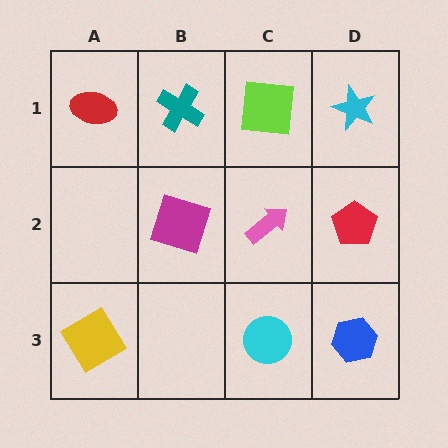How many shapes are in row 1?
4 shapes.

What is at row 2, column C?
A pink arrow.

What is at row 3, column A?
A yellow diamond.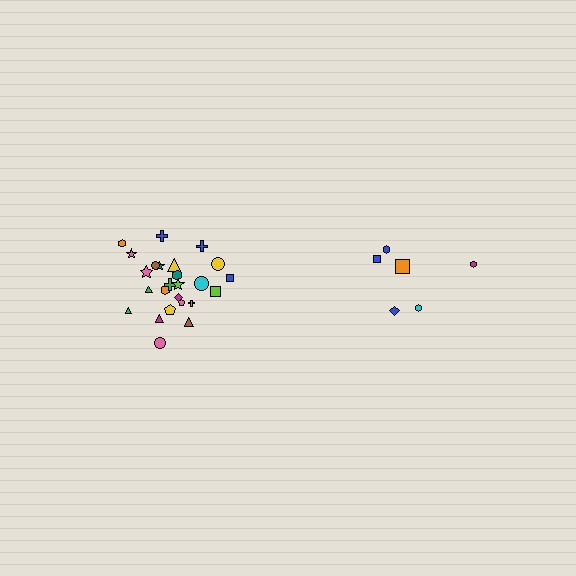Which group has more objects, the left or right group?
The left group.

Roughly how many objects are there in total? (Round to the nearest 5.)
Roughly 30 objects in total.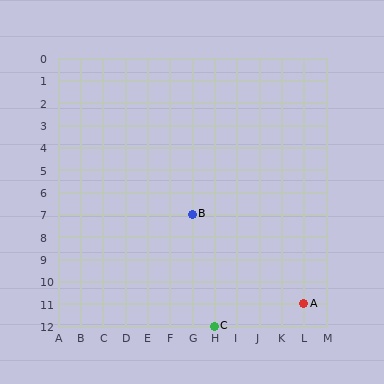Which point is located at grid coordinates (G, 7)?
Point B is at (G, 7).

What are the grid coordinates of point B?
Point B is at grid coordinates (G, 7).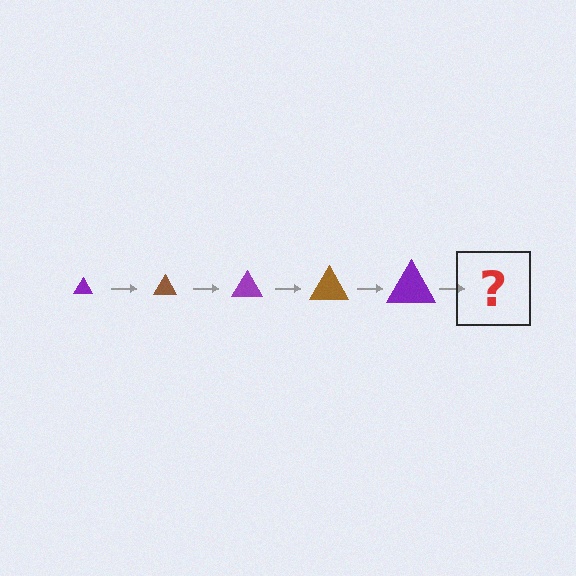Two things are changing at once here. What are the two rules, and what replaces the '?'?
The two rules are that the triangle grows larger each step and the color cycles through purple and brown. The '?' should be a brown triangle, larger than the previous one.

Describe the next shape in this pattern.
It should be a brown triangle, larger than the previous one.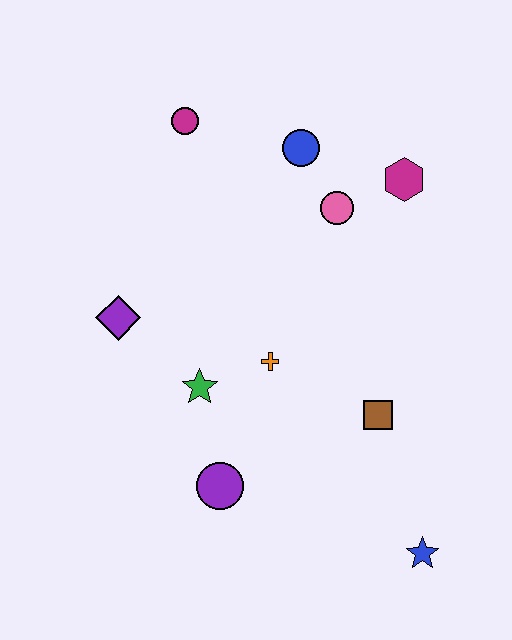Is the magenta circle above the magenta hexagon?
Yes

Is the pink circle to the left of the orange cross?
No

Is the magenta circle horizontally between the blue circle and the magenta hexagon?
No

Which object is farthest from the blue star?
The magenta circle is farthest from the blue star.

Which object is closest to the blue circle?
The pink circle is closest to the blue circle.